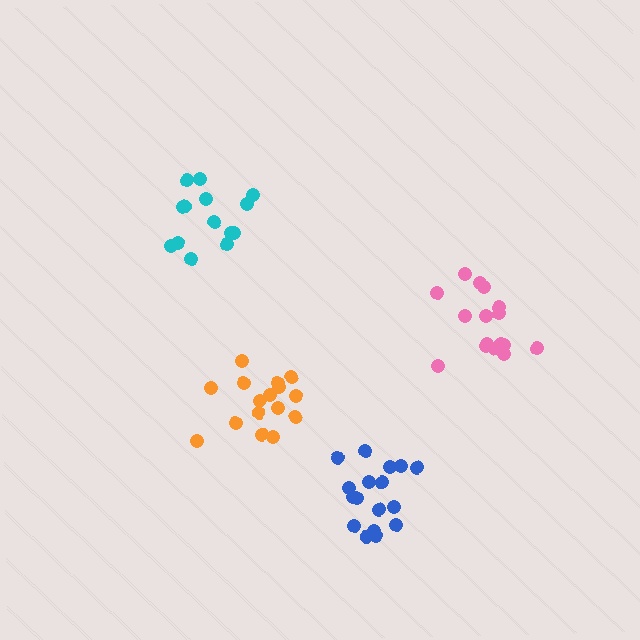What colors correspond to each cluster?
The clusters are colored: cyan, pink, blue, orange.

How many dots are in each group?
Group 1: 14 dots, Group 2: 16 dots, Group 3: 17 dots, Group 4: 16 dots (63 total).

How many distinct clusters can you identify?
There are 4 distinct clusters.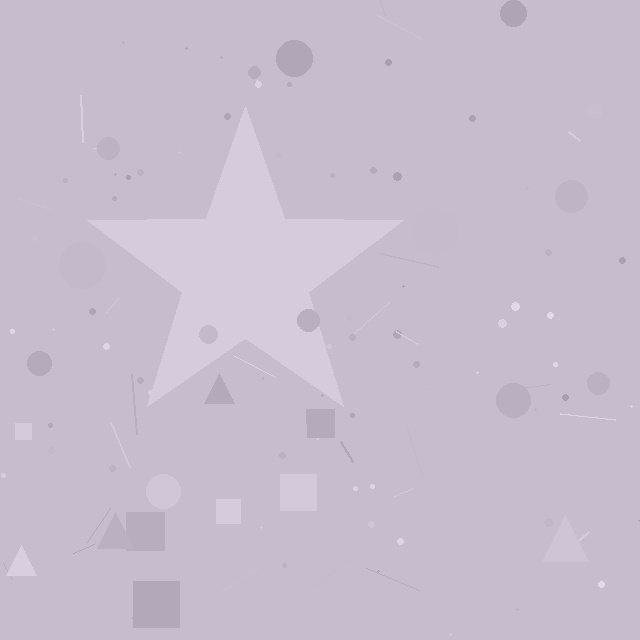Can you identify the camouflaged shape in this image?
The camouflaged shape is a star.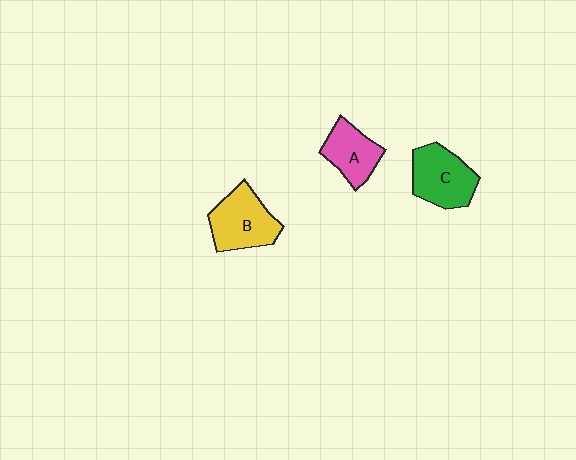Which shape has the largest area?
Shape B (yellow).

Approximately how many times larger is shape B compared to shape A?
Approximately 1.3 times.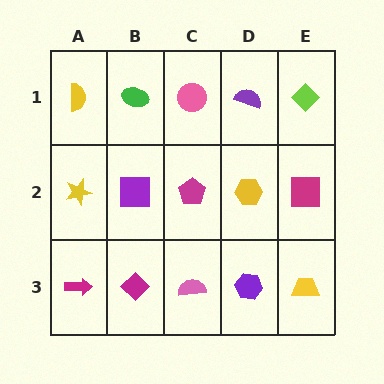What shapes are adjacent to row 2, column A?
A yellow semicircle (row 1, column A), a magenta arrow (row 3, column A), a purple square (row 2, column B).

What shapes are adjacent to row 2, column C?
A pink circle (row 1, column C), a pink semicircle (row 3, column C), a purple square (row 2, column B), a yellow hexagon (row 2, column D).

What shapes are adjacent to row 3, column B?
A purple square (row 2, column B), a magenta arrow (row 3, column A), a pink semicircle (row 3, column C).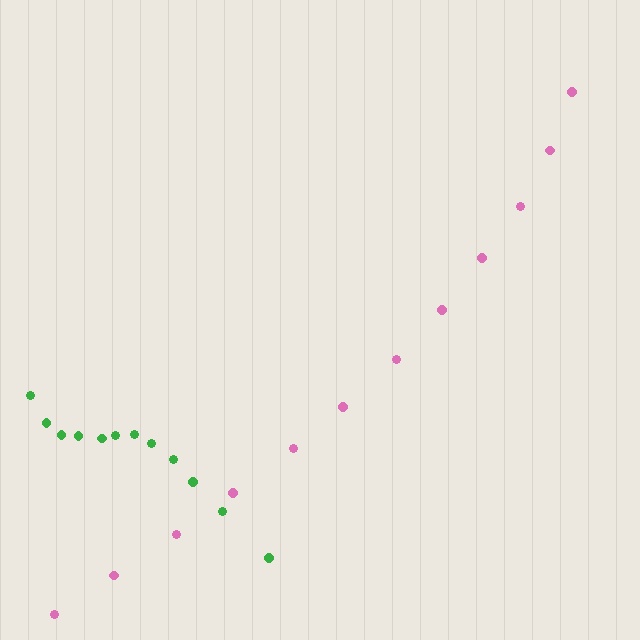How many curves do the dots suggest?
There are 2 distinct paths.